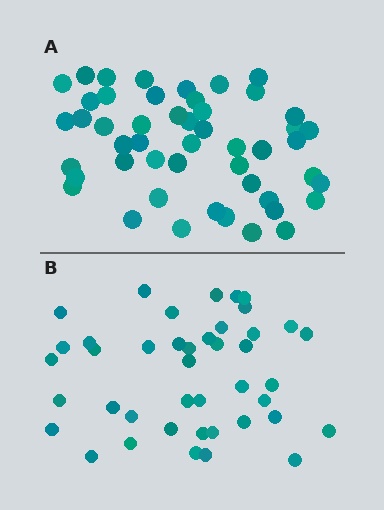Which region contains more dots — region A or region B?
Region A (the top region) has more dots.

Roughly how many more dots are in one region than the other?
Region A has roughly 8 or so more dots than region B.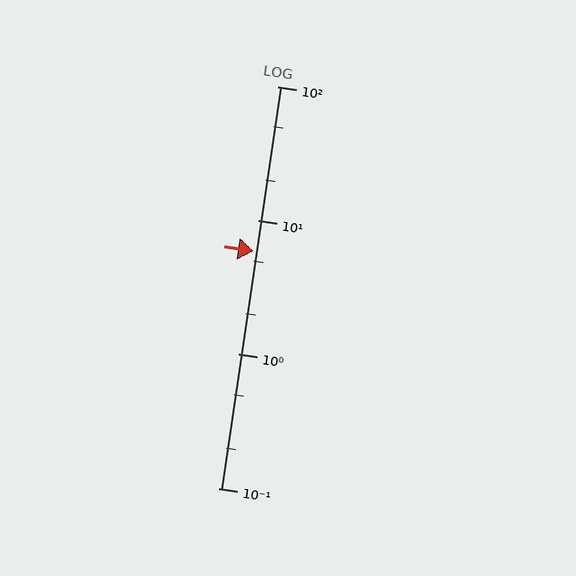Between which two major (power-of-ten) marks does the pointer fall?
The pointer is between 1 and 10.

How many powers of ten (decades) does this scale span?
The scale spans 3 decades, from 0.1 to 100.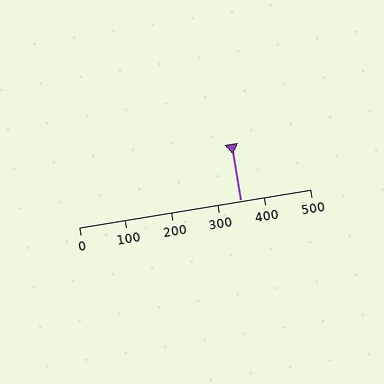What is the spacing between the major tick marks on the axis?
The major ticks are spaced 100 apart.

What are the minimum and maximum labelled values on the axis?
The axis runs from 0 to 500.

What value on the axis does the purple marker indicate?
The marker indicates approximately 350.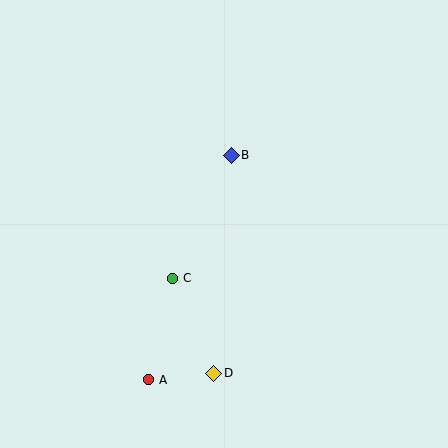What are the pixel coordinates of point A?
Point A is at (149, 380).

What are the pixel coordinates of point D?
Point D is at (214, 373).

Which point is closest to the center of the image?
Point B at (231, 155) is closest to the center.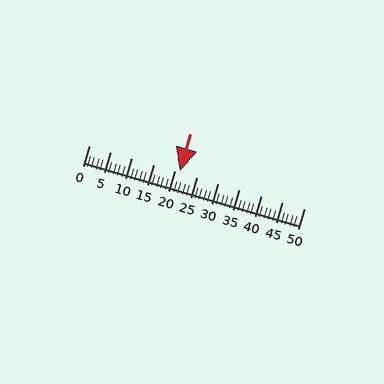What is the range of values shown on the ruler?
The ruler shows values from 0 to 50.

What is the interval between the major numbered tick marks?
The major tick marks are spaced 5 units apart.